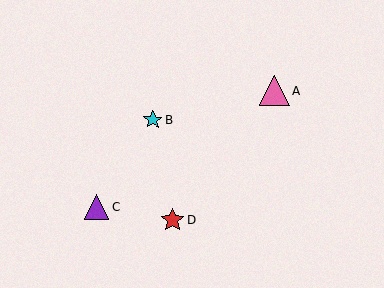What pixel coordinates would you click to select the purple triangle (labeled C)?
Click at (97, 207) to select the purple triangle C.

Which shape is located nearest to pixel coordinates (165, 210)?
The red star (labeled D) at (172, 220) is nearest to that location.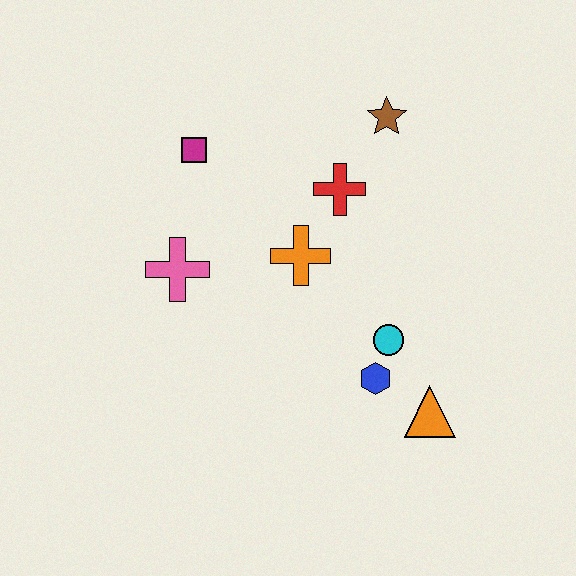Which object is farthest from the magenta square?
The orange triangle is farthest from the magenta square.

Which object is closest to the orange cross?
The red cross is closest to the orange cross.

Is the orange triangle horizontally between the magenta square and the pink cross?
No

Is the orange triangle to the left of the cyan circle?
No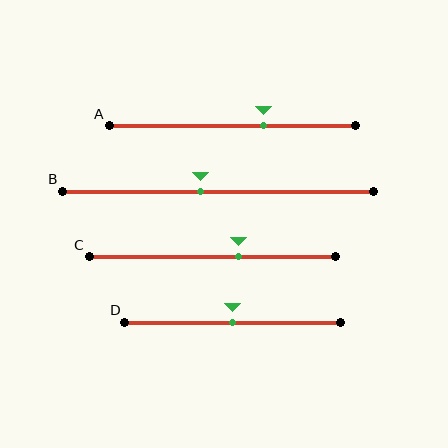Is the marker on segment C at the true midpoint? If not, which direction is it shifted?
No, the marker on segment C is shifted to the right by about 11% of the segment length.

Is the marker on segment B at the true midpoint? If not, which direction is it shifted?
No, the marker on segment B is shifted to the left by about 6% of the segment length.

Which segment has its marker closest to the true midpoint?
Segment D has its marker closest to the true midpoint.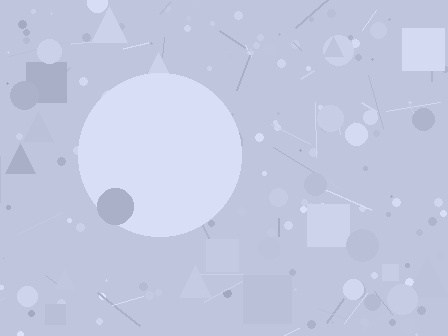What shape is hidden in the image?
A circle is hidden in the image.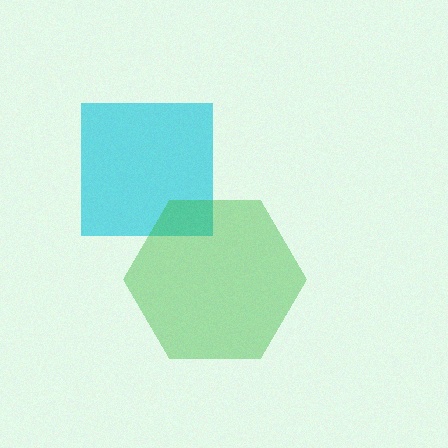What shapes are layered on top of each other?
The layered shapes are: a cyan square, a green hexagon.